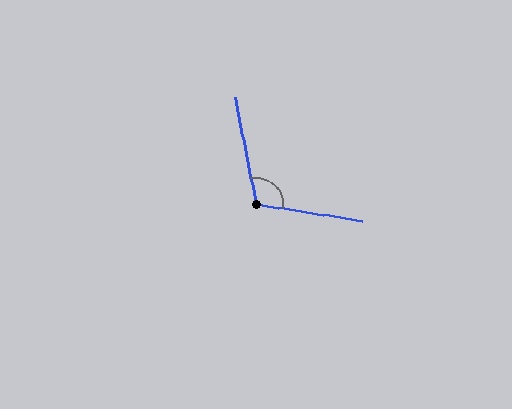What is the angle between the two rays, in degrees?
Approximately 110 degrees.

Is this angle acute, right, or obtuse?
It is obtuse.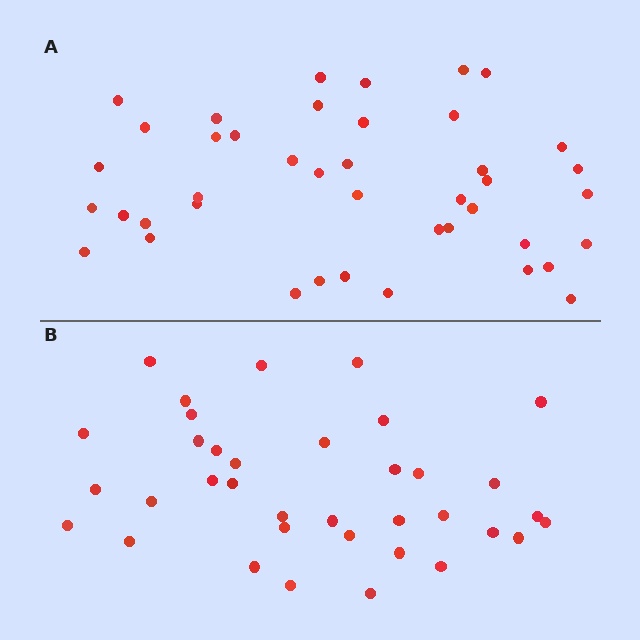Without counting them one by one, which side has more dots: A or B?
Region A (the top region) has more dots.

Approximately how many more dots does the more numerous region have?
Region A has about 6 more dots than region B.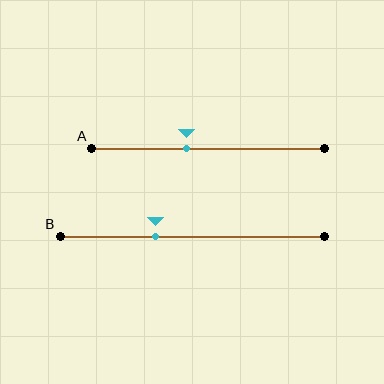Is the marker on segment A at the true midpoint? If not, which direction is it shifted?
No, the marker on segment A is shifted to the left by about 9% of the segment length.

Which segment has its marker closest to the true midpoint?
Segment A has its marker closest to the true midpoint.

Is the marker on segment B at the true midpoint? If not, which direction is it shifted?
No, the marker on segment B is shifted to the left by about 14% of the segment length.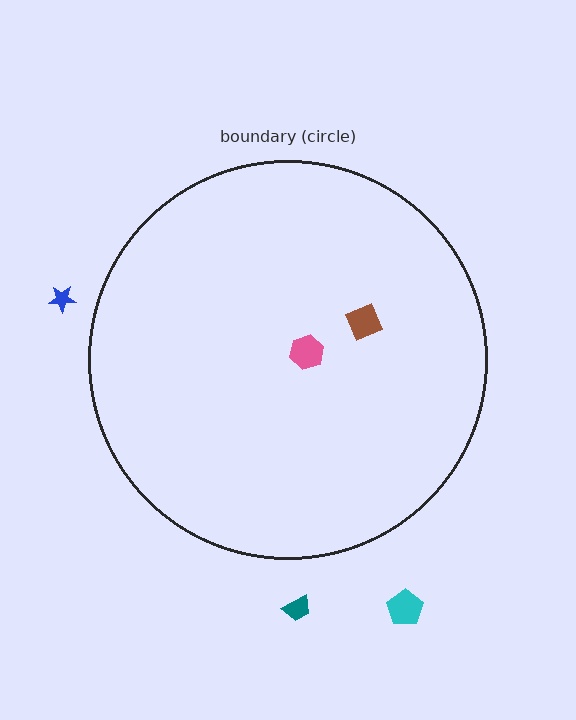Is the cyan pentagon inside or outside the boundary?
Outside.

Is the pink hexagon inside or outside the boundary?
Inside.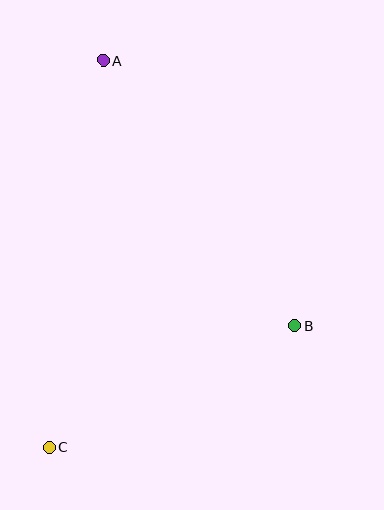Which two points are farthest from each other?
Points A and C are farthest from each other.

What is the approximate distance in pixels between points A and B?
The distance between A and B is approximately 327 pixels.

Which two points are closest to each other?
Points B and C are closest to each other.